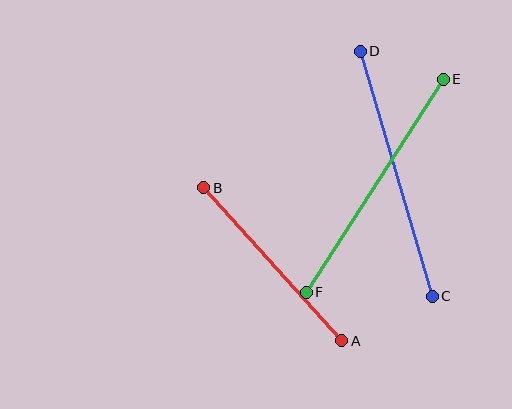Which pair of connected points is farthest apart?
Points C and D are farthest apart.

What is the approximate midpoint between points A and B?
The midpoint is at approximately (273, 264) pixels.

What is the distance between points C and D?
The distance is approximately 255 pixels.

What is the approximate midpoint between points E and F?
The midpoint is at approximately (375, 186) pixels.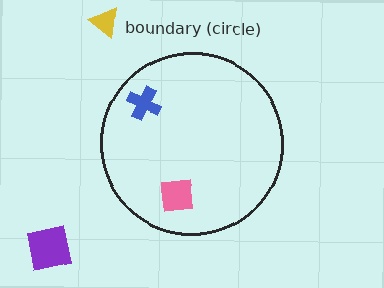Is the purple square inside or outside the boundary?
Outside.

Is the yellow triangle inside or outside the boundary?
Outside.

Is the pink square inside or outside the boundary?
Inside.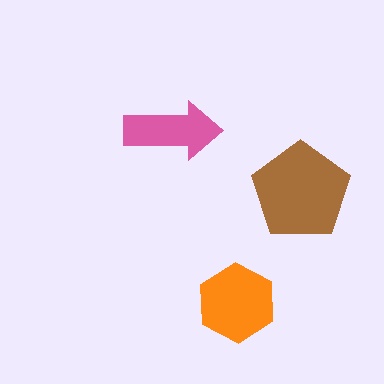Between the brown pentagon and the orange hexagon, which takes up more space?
The brown pentagon.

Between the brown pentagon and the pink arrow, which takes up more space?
The brown pentagon.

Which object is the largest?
The brown pentagon.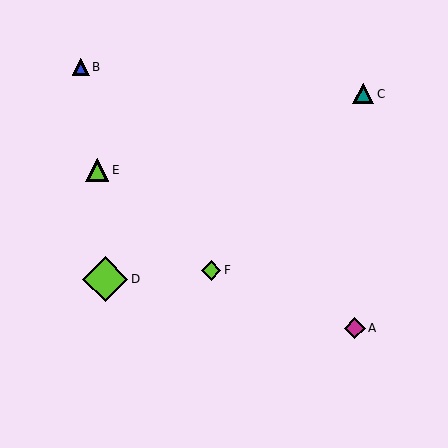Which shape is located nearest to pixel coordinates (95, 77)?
The blue triangle (labeled B) at (81, 67) is nearest to that location.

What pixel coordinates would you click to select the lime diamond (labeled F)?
Click at (211, 270) to select the lime diamond F.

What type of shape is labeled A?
Shape A is a magenta diamond.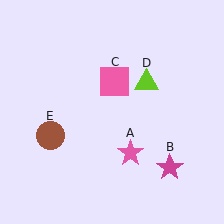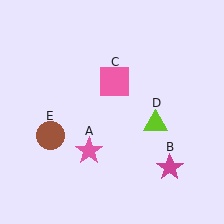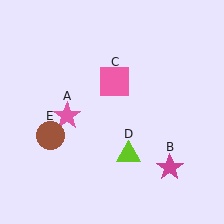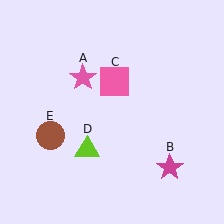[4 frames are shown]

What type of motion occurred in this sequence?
The pink star (object A), lime triangle (object D) rotated clockwise around the center of the scene.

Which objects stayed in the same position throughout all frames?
Magenta star (object B) and pink square (object C) and brown circle (object E) remained stationary.